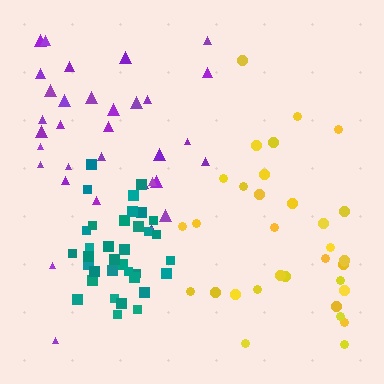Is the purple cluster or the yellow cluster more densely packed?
Purple.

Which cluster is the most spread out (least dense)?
Yellow.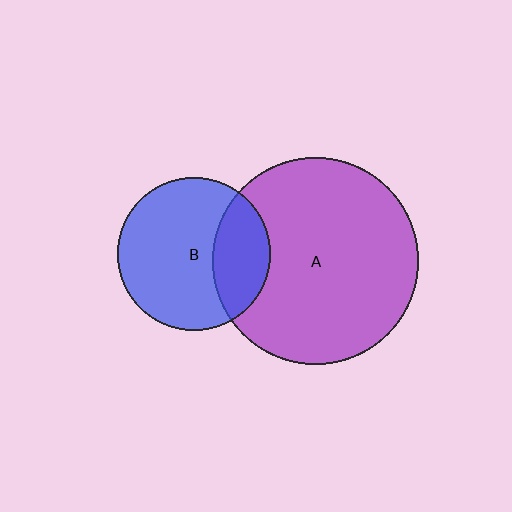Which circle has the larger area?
Circle A (purple).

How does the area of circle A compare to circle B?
Approximately 1.8 times.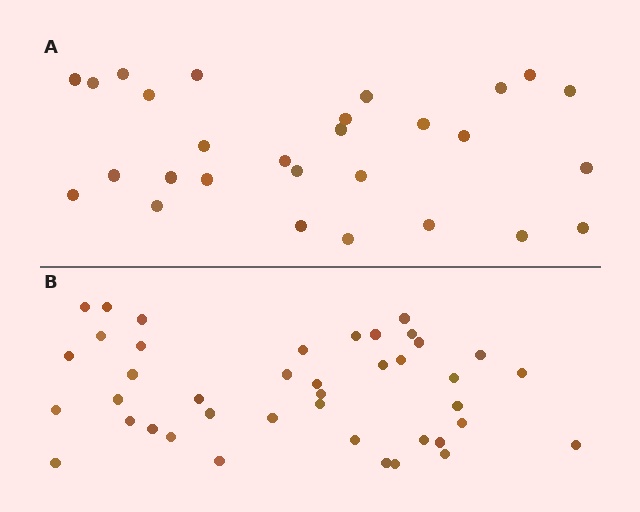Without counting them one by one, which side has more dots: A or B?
Region B (the bottom region) has more dots.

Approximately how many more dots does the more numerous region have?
Region B has approximately 15 more dots than region A.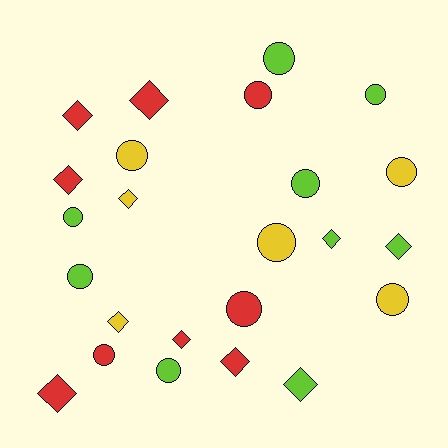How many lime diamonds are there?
There are 3 lime diamonds.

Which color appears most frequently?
Red, with 9 objects.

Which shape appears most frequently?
Circle, with 13 objects.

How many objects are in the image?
There are 24 objects.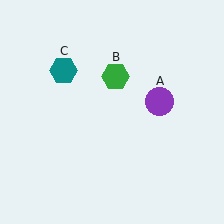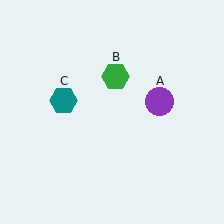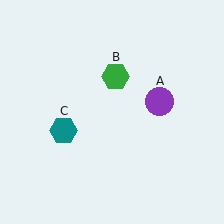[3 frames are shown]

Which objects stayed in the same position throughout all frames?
Purple circle (object A) and green hexagon (object B) remained stationary.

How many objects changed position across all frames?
1 object changed position: teal hexagon (object C).